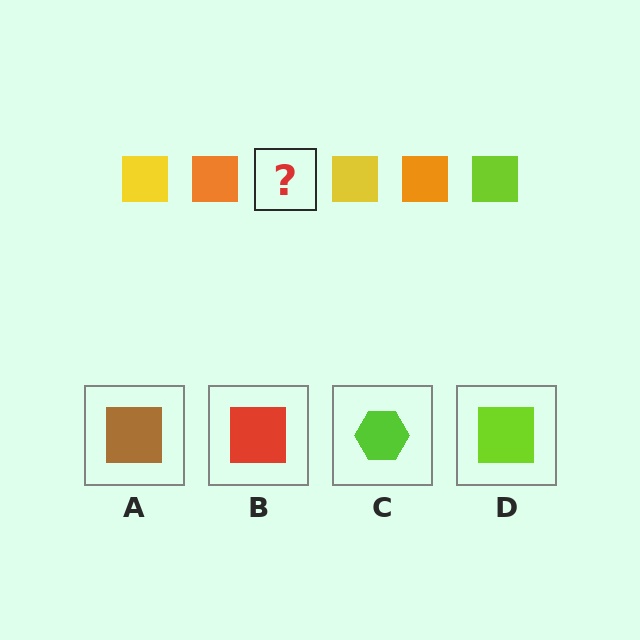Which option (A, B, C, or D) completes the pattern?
D.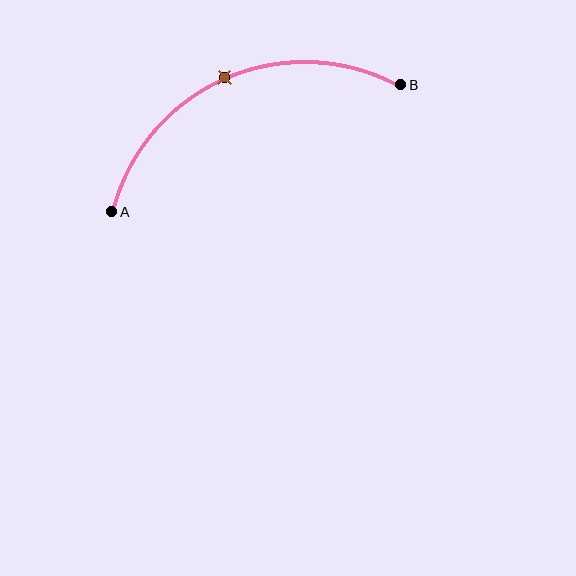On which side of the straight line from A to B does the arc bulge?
The arc bulges above the straight line connecting A and B.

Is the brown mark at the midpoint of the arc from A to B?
Yes. The brown mark lies on the arc at equal arc-length from both A and B — it is the arc midpoint.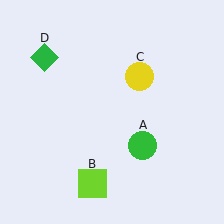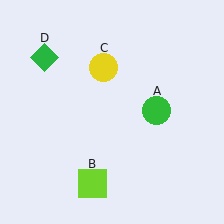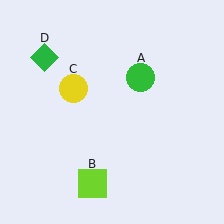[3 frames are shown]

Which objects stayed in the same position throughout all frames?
Lime square (object B) and green diamond (object D) remained stationary.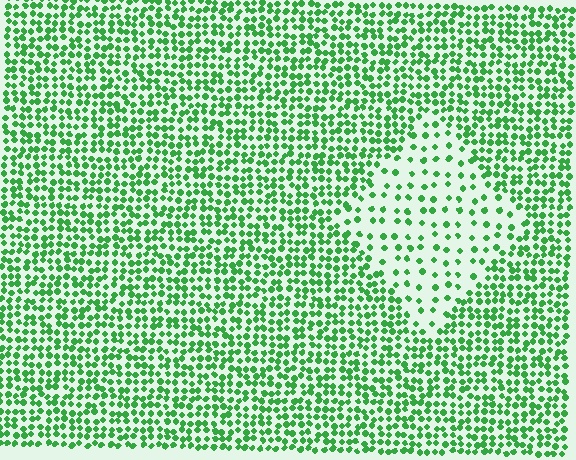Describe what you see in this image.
The image contains small green elements arranged at two different densities. A diamond-shaped region is visible where the elements are less densely packed than the surrounding area.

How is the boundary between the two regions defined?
The boundary is defined by a change in element density (approximately 2.5x ratio). All elements are the same color, size, and shape.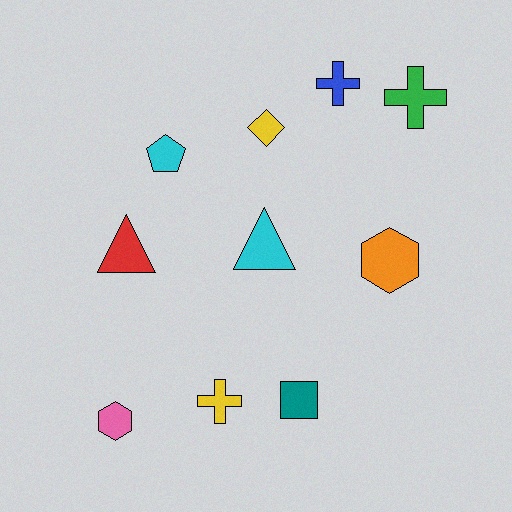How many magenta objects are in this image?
There are no magenta objects.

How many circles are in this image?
There are no circles.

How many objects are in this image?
There are 10 objects.